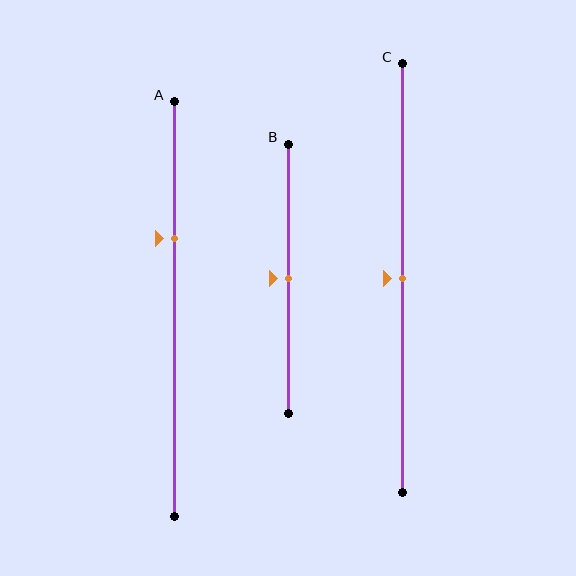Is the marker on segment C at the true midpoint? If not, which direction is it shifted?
Yes, the marker on segment C is at the true midpoint.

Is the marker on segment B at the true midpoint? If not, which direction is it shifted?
Yes, the marker on segment B is at the true midpoint.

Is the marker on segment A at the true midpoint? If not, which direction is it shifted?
No, the marker on segment A is shifted upward by about 17% of the segment length.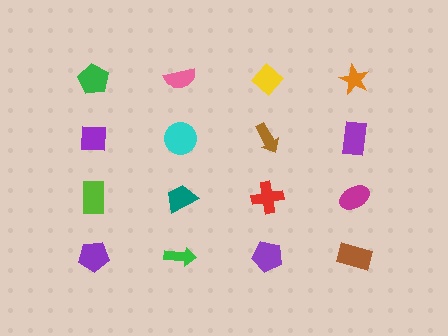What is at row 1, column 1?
A green pentagon.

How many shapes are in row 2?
4 shapes.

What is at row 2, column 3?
A brown arrow.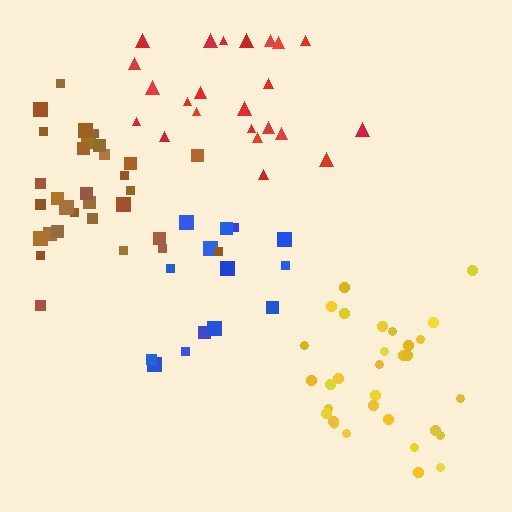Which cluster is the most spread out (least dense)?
Blue.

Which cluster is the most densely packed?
Brown.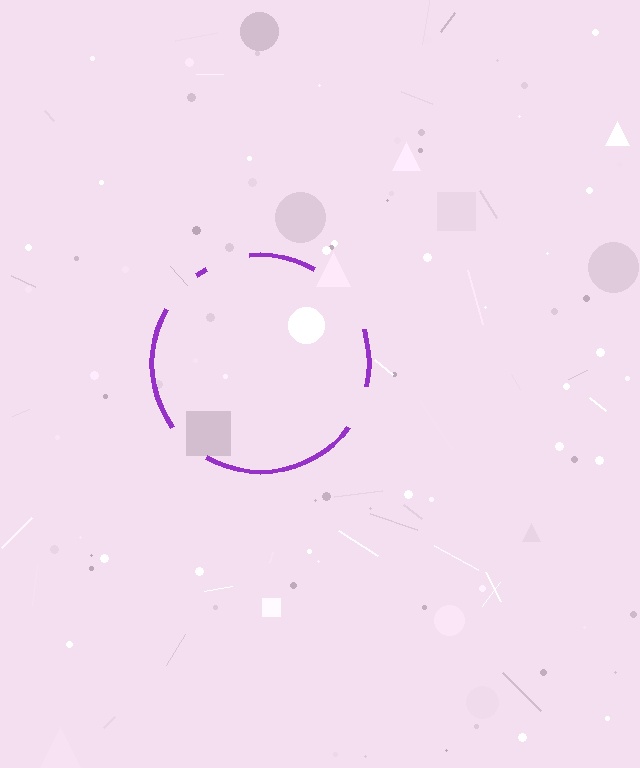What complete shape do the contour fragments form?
The contour fragments form a circle.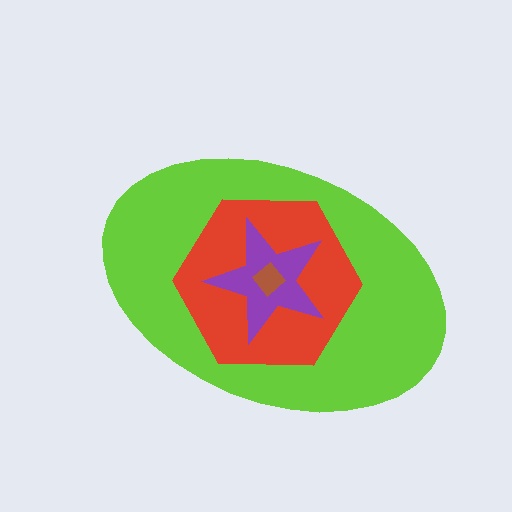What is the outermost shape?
The lime ellipse.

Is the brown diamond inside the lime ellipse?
Yes.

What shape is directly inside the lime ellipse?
The red hexagon.